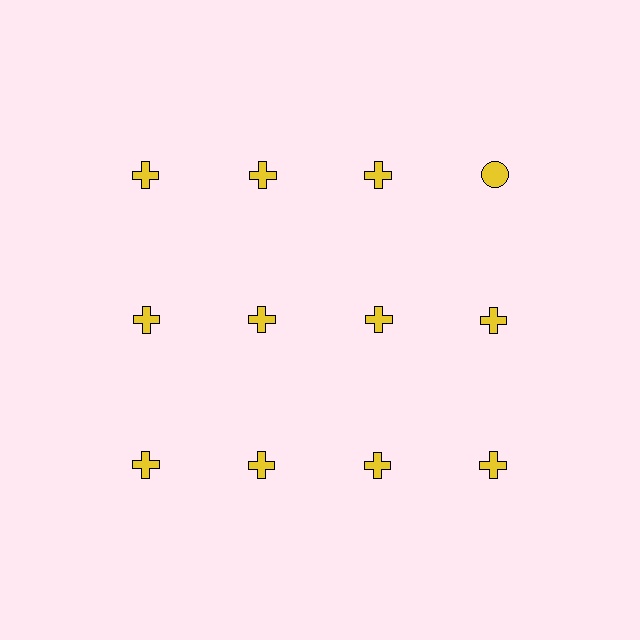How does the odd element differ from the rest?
It has a different shape: circle instead of cross.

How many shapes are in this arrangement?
There are 12 shapes arranged in a grid pattern.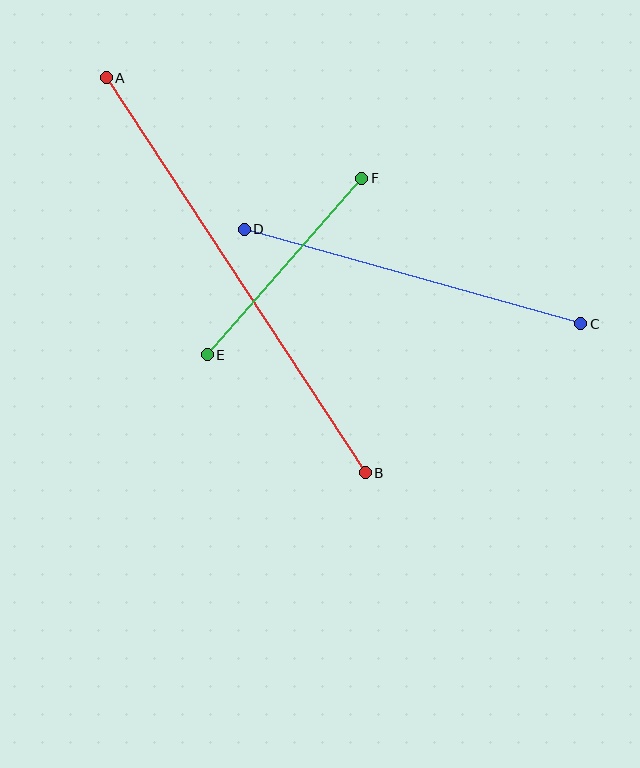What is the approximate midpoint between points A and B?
The midpoint is at approximately (236, 275) pixels.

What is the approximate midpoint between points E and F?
The midpoint is at approximately (285, 266) pixels.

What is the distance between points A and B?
The distance is approximately 473 pixels.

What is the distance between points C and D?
The distance is approximately 349 pixels.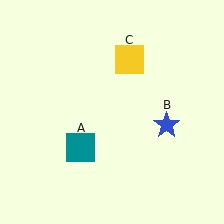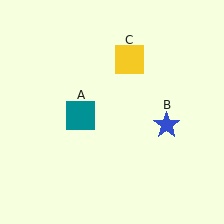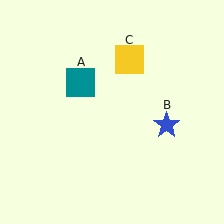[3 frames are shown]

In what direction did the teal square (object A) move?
The teal square (object A) moved up.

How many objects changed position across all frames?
1 object changed position: teal square (object A).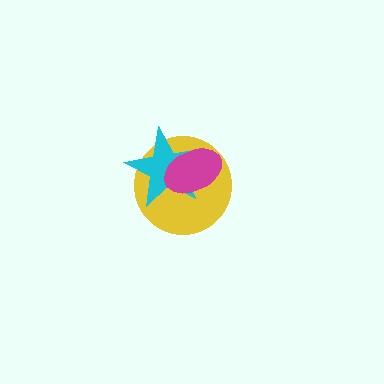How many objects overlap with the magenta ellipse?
2 objects overlap with the magenta ellipse.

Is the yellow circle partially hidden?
Yes, it is partially covered by another shape.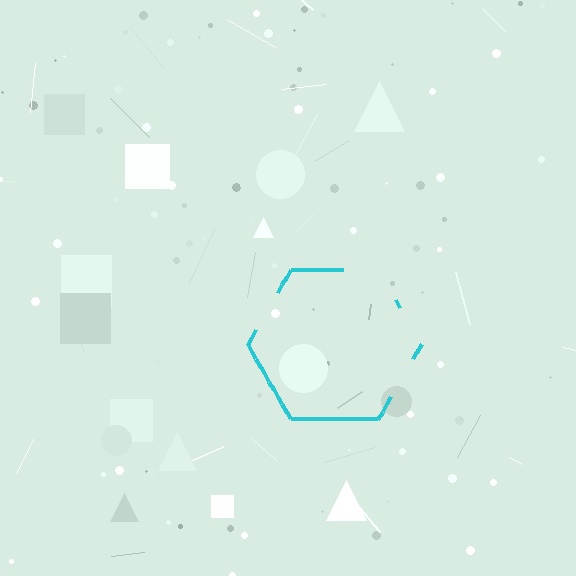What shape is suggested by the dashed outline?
The dashed outline suggests a hexagon.